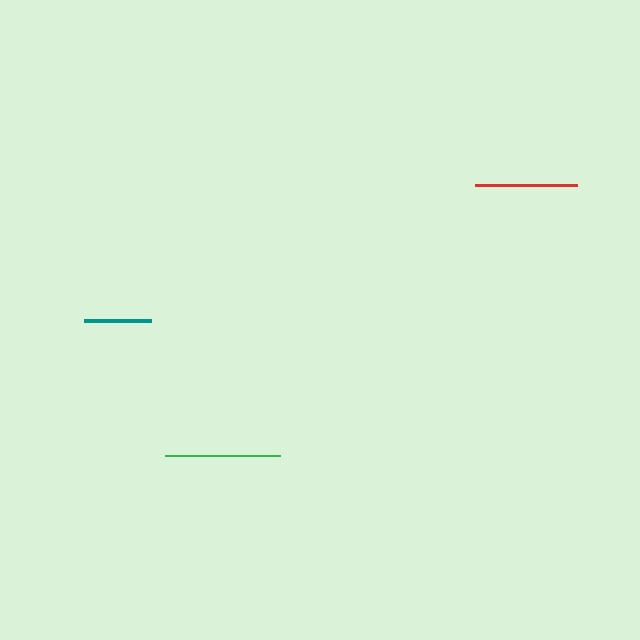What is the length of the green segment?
The green segment is approximately 115 pixels long.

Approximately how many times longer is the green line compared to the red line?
The green line is approximately 1.1 times the length of the red line.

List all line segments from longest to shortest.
From longest to shortest: green, red, teal.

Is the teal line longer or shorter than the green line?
The green line is longer than the teal line.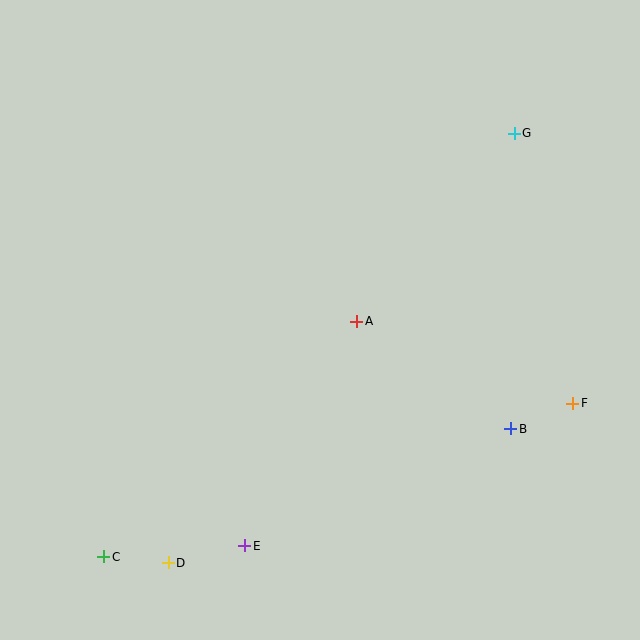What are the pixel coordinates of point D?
Point D is at (168, 563).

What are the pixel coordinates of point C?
Point C is at (104, 557).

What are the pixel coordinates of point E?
Point E is at (245, 546).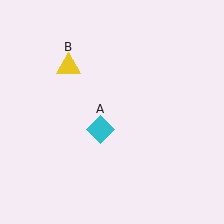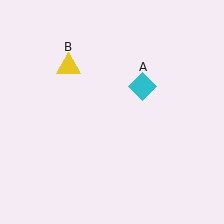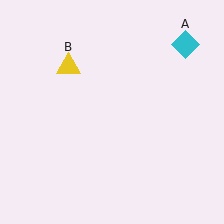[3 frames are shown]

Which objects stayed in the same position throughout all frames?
Yellow triangle (object B) remained stationary.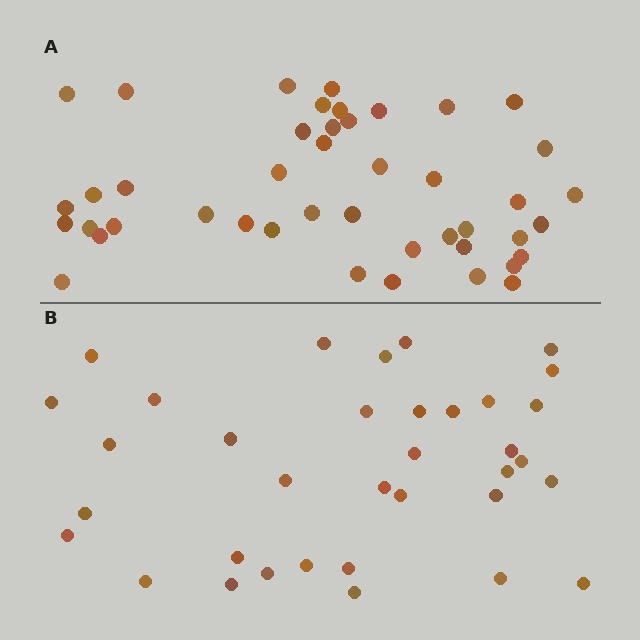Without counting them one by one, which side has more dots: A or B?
Region A (the top region) has more dots.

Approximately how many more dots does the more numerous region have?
Region A has roughly 8 or so more dots than region B.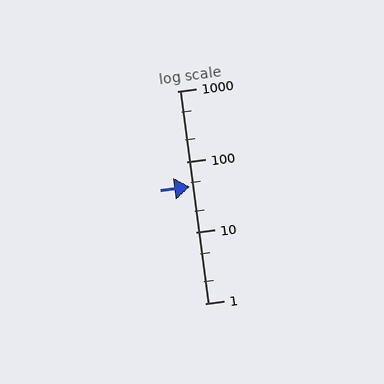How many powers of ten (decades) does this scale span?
The scale spans 3 decades, from 1 to 1000.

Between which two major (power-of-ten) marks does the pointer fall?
The pointer is between 10 and 100.